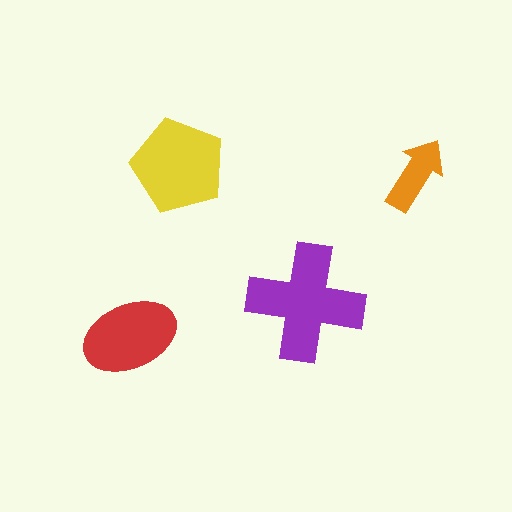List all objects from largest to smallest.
The purple cross, the yellow pentagon, the red ellipse, the orange arrow.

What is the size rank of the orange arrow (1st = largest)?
4th.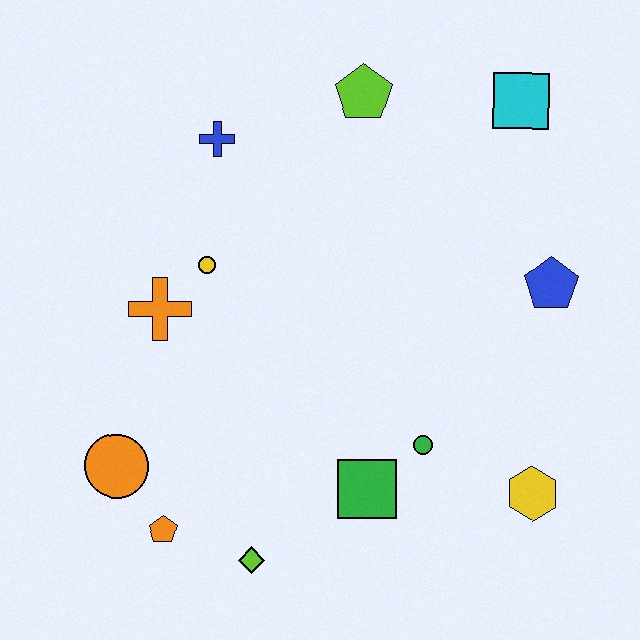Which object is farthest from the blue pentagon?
The orange circle is farthest from the blue pentagon.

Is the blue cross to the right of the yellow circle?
Yes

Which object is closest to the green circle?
The green square is closest to the green circle.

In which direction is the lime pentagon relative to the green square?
The lime pentagon is above the green square.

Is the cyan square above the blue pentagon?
Yes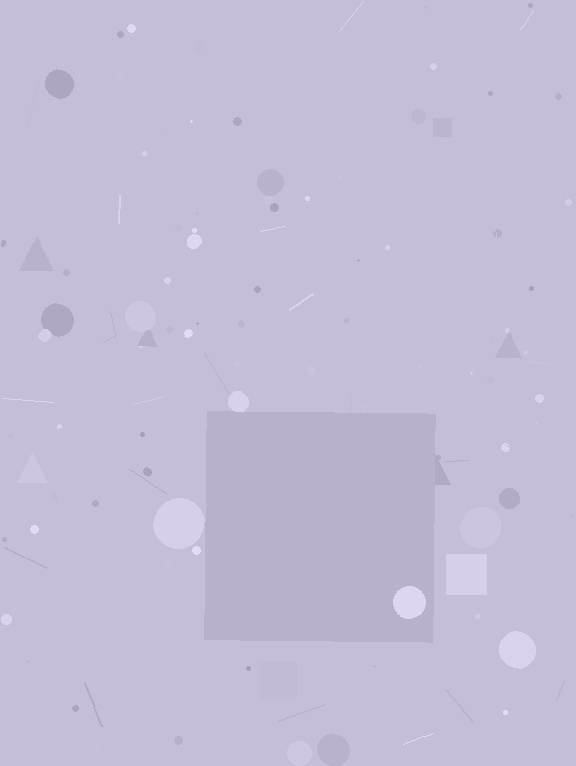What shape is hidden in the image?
A square is hidden in the image.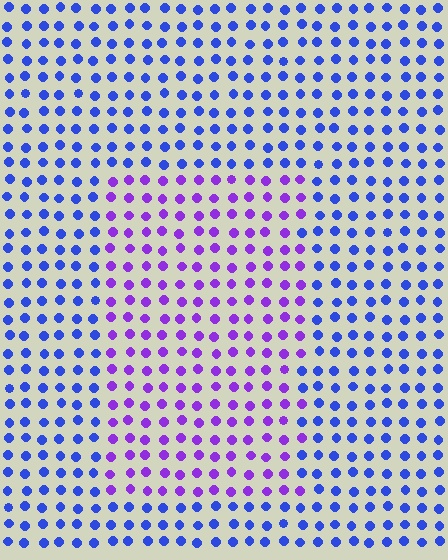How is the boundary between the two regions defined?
The boundary is defined purely by a slight shift in hue (about 43 degrees). Spacing, size, and orientation are identical on both sides.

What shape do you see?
I see a rectangle.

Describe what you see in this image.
The image is filled with small blue elements in a uniform arrangement. A rectangle-shaped region is visible where the elements are tinted to a slightly different hue, forming a subtle color boundary.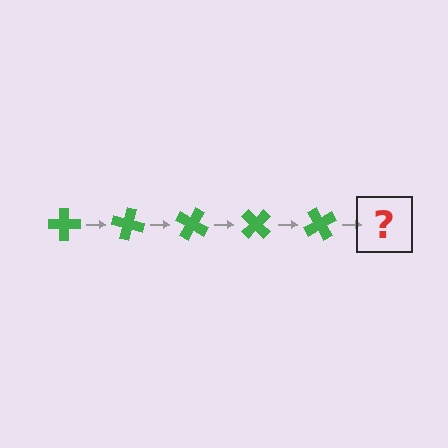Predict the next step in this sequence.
The next step is a green cross rotated 75 degrees.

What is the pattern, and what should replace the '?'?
The pattern is that the cross rotates 15 degrees each step. The '?' should be a green cross rotated 75 degrees.